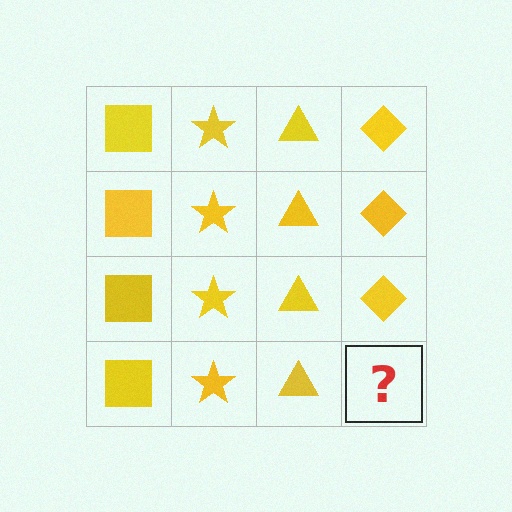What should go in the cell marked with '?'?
The missing cell should contain a yellow diamond.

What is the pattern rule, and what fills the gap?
The rule is that each column has a consistent shape. The gap should be filled with a yellow diamond.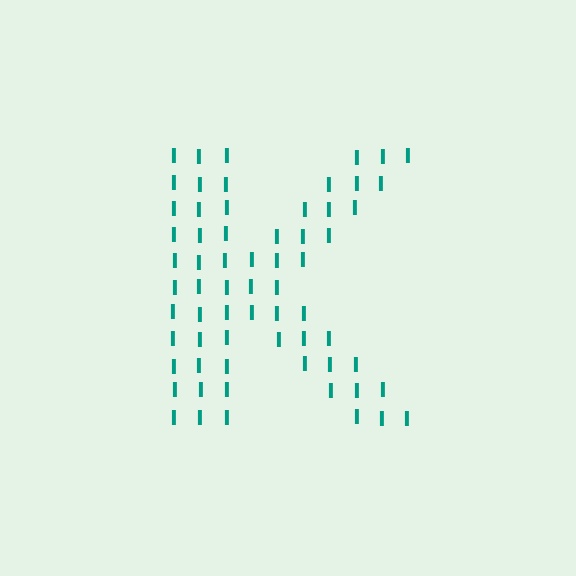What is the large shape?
The large shape is the letter K.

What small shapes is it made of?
It is made of small letter I's.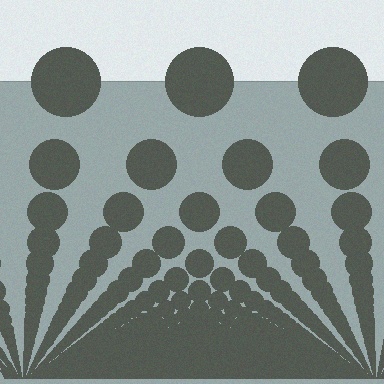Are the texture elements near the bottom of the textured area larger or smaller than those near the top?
Smaller. The gradient is inverted — elements near the bottom are smaller and denser.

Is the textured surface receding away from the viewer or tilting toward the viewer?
The surface appears to tilt toward the viewer. Texture elements get larger and sparser toward the top.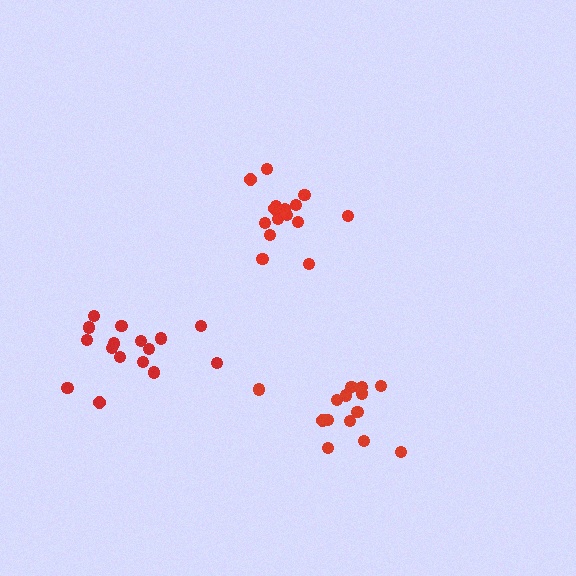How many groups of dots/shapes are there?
There are 3 groups.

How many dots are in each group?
Group 1: 16 dots, Group 2: 16 dots, Group 3: 14 dots (46 total).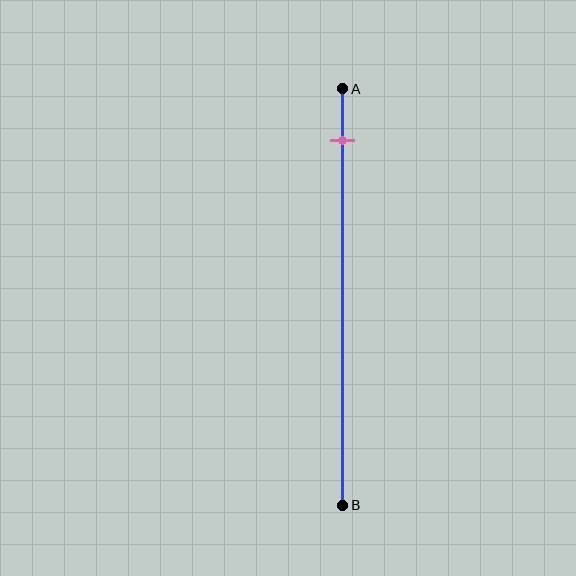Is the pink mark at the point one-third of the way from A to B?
No, the mark is at about 10% from A, not at the 33% one-third point.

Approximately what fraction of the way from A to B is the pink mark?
The pink mark is approximately 10% of the way from A to B.